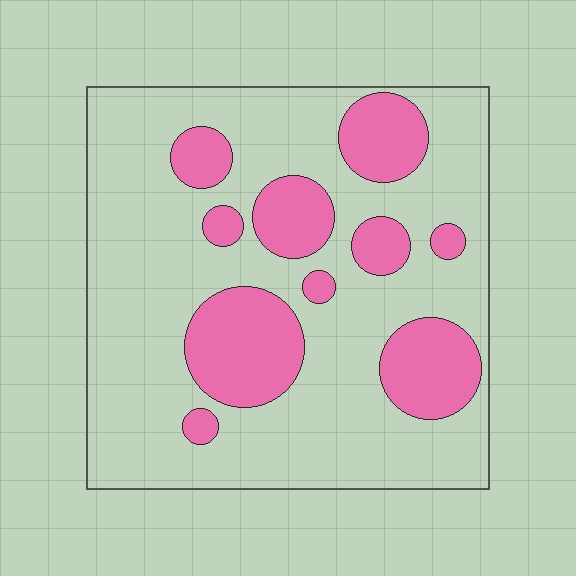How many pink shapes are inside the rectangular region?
10.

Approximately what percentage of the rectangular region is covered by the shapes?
Approximately 25%.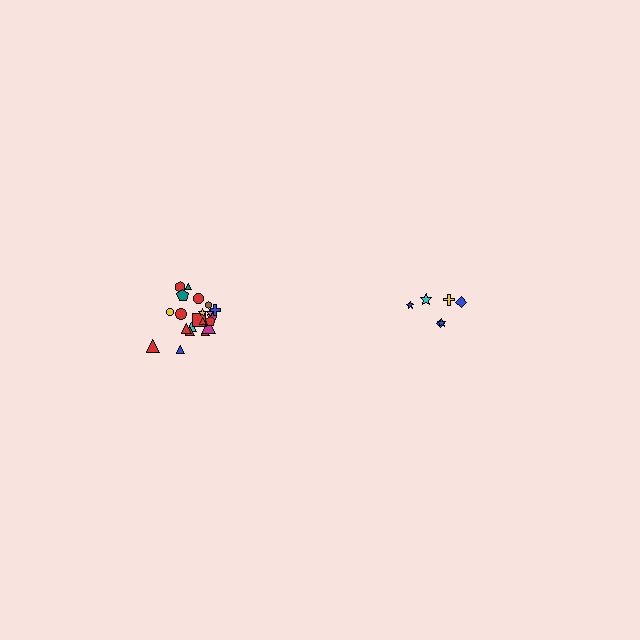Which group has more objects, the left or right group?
The left group.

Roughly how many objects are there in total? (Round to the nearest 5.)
Roughly 30 objects in total.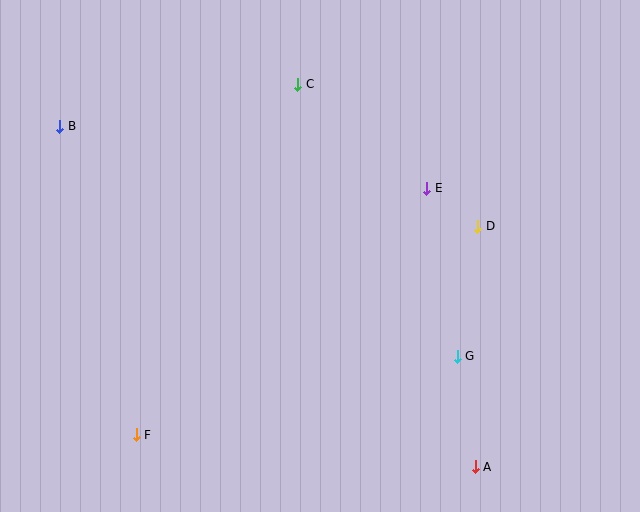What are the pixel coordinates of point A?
Point A is at (475, 467).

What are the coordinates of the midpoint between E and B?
The midpoint between E and B is at (243, 157).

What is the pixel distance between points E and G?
The distance between E and G is 170 pixels.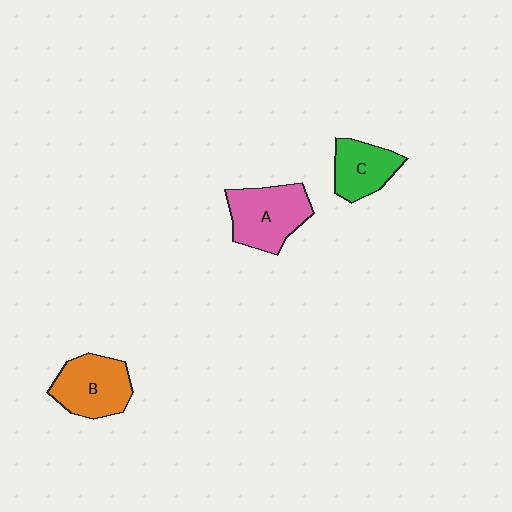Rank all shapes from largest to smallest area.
From largest to smallest: A (pink), B (orange), C (green).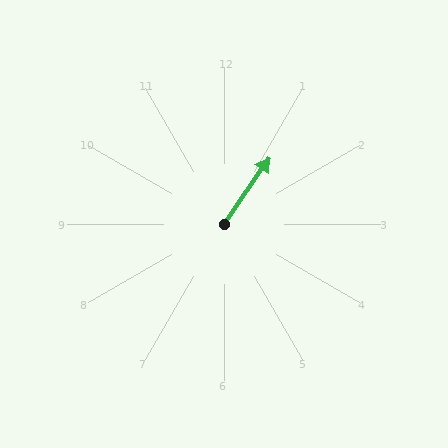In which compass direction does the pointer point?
Northeast.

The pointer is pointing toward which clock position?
Roughly 1 o'clock.